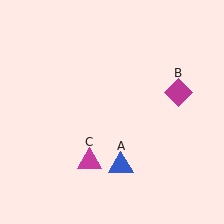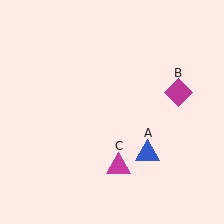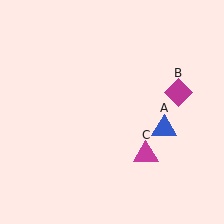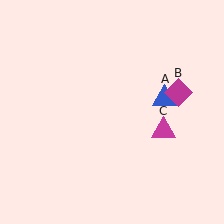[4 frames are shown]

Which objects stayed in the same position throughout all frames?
Magenta diamond (object B) remained stationary.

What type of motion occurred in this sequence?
The blue triangle (object A), magenta triangle (object C) rotated counterclockwise around the center of the scene.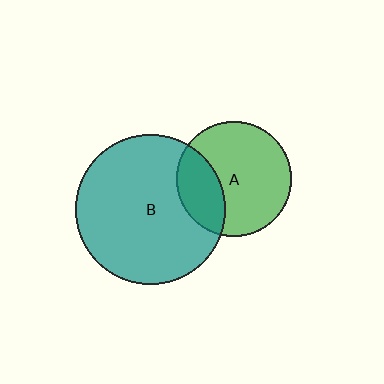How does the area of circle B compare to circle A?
Approximately 1.7 times.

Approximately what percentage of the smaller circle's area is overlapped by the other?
Approximately 30%.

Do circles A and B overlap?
Yes.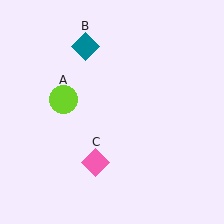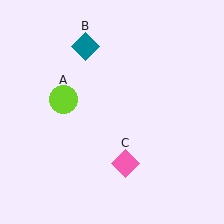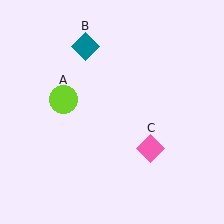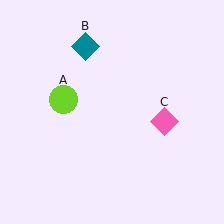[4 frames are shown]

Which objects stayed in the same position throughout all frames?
Lime circle (object A) and teal diamond (object B) remained stationary.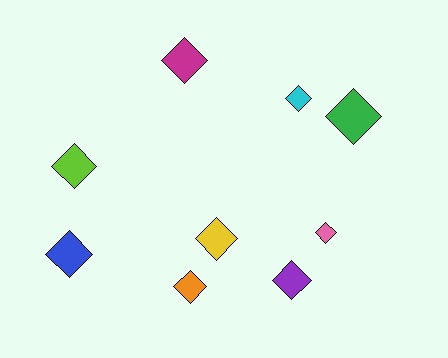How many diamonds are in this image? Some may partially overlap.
There are 9 diamonds.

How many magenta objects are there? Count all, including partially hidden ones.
There is 1 magenta object.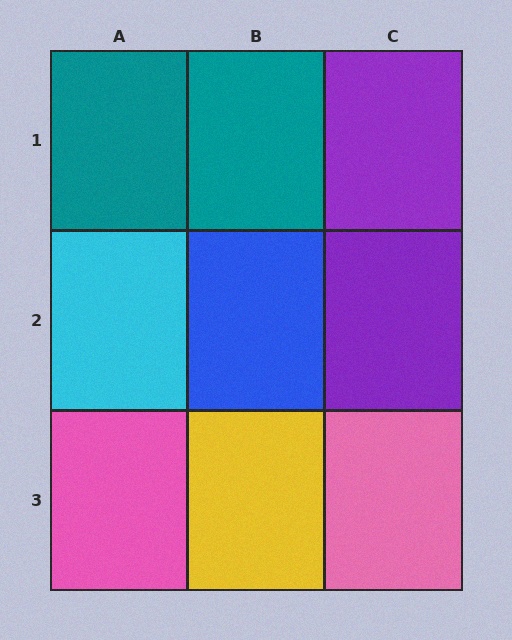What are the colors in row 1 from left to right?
Teal, teal, purple.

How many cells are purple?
2 cells are purple.